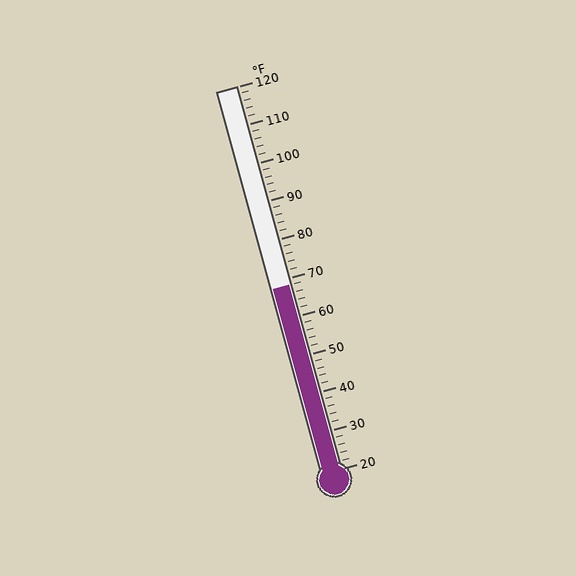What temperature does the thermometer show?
The thermometer shows approximately 68°F.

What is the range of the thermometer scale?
The thermometer scale ranges from 20°F to 120°F.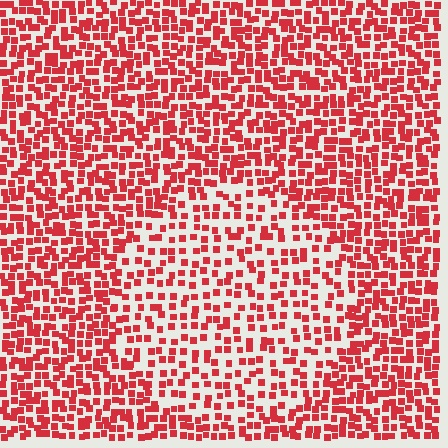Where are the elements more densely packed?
The elements are more densely packed outside the circle boundary.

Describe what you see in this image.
The image contains small red elements arranged at two different densities. A circle-shaped region is visible where the elements are less densely packed than the surrounding area.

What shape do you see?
I see a circle.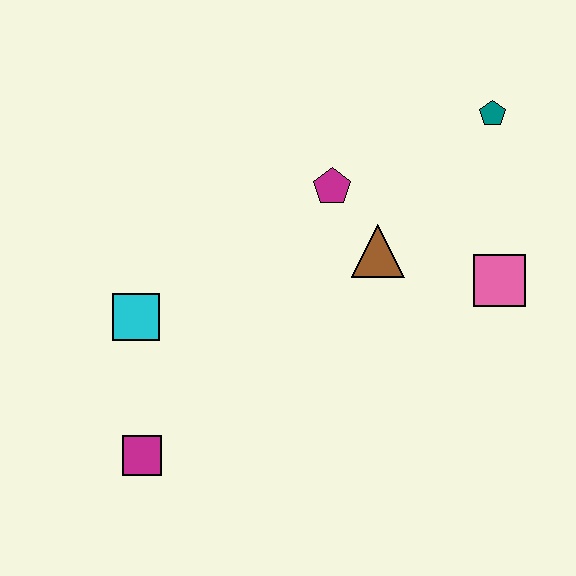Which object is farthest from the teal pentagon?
The magenta square is farthest from the teal pentagon.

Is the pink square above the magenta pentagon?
No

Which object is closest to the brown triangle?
The magenta pentagon is closest to the brown triangle.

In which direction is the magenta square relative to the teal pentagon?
The magenta square is to the left of the teal pentagon.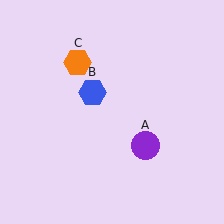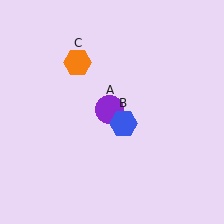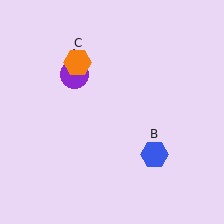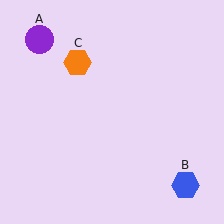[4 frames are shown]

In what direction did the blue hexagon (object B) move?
The blue hexagon (object B) moved down and to the right.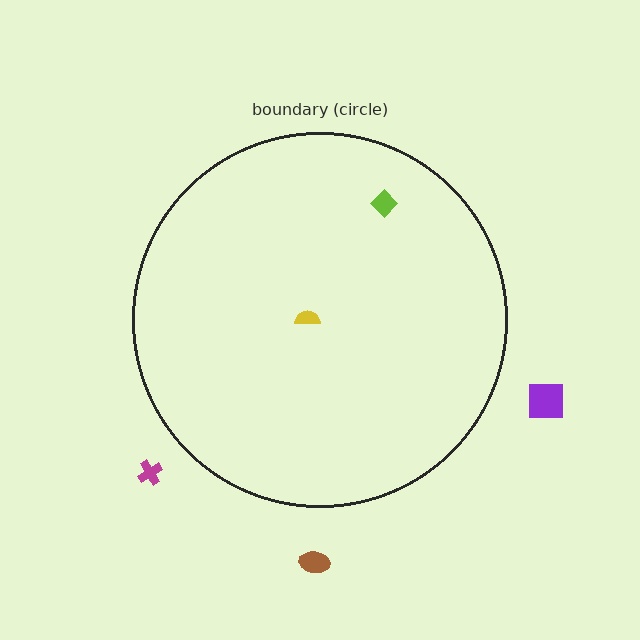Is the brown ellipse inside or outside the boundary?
Outside.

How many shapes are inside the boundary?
2 inside, 3 outside.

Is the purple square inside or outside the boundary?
Outside.